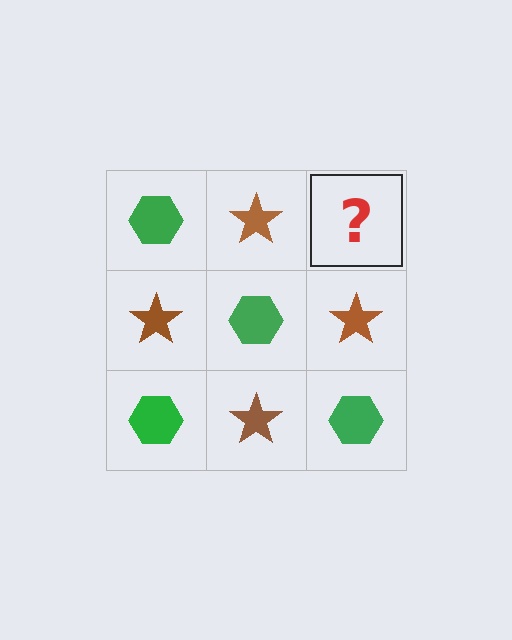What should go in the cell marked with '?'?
The missing cell should contain a green hexagon.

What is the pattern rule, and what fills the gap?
The rule is that it alternates green hexagon and brown star in a checkerboard pattern. The gap should be filled with a green hexagon.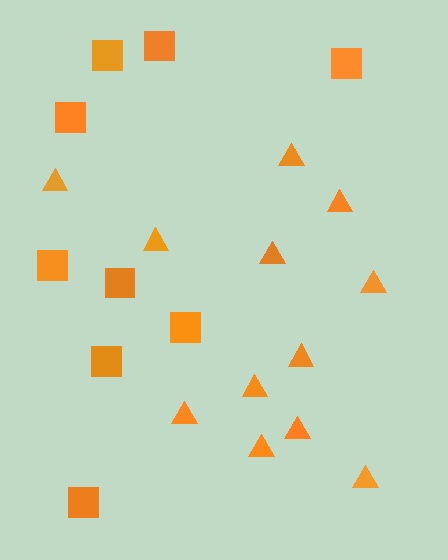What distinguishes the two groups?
There are 2 groups: one group of squares (9) and one group of triangles (12).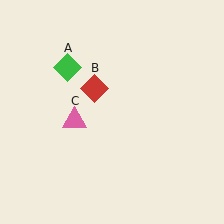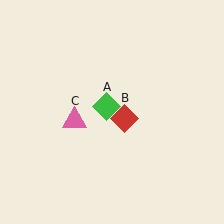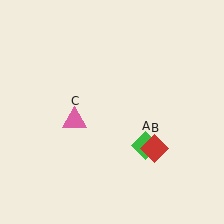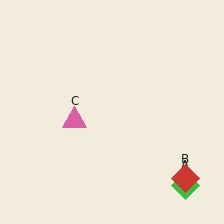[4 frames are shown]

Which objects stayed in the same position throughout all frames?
Pink triangle (object C) remained stationary.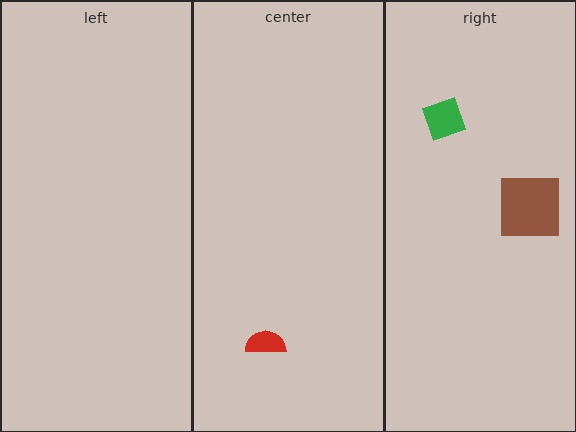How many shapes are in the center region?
1.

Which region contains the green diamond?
The right region.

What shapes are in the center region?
The red semicircle.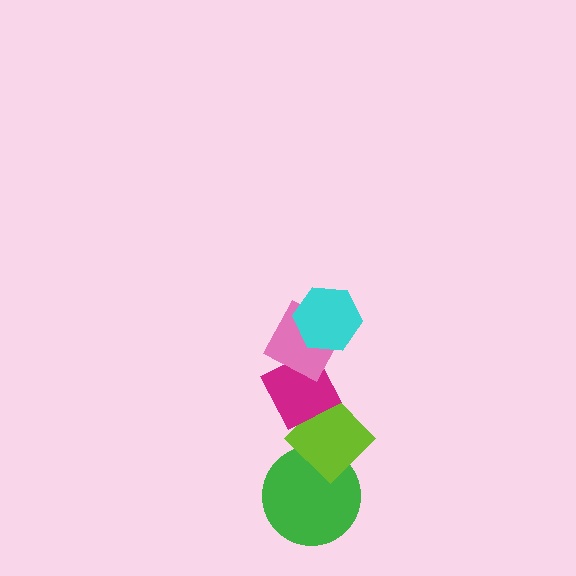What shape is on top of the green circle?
The lime diamond is on top of the green circle.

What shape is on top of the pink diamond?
The cyan hexagon is on top of the pink diamond.